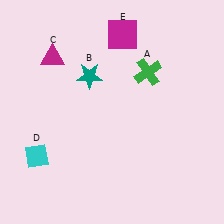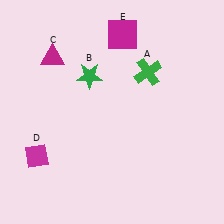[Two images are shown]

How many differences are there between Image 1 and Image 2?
There are 2 differences between the two images.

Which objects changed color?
B changed from teal to green. D changed from cyan to magenta.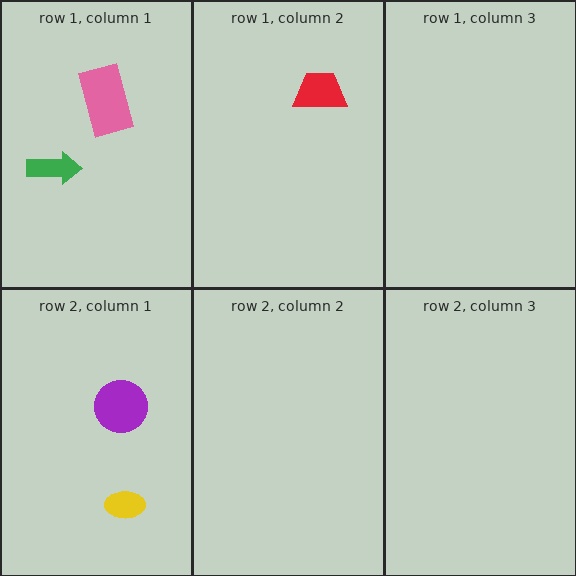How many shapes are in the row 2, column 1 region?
2.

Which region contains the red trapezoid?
The row 1, column 2 region.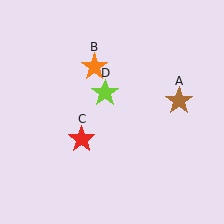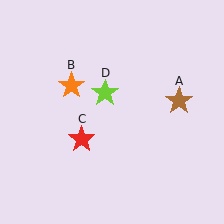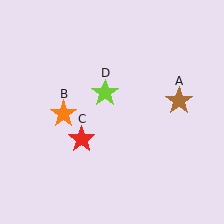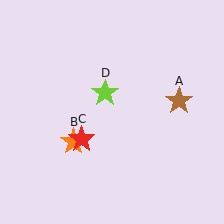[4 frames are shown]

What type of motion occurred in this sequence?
The orange star (object B) rotated counterclockwise around the center of the scene.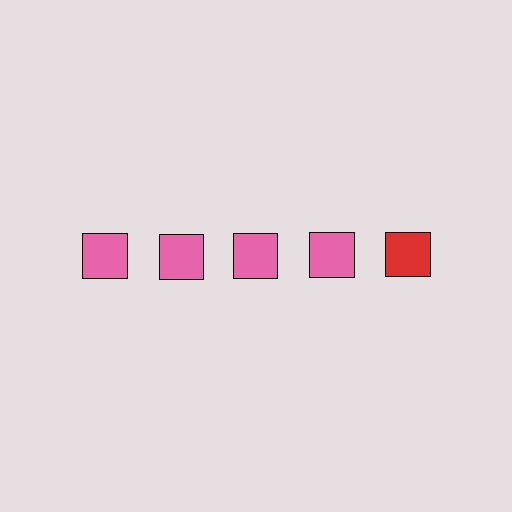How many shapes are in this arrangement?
There are 5 shapes arranged in a grid pattern.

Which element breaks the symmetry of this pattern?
The red square in the top row, rightmost column breaks the symmetry. All other shapes are pink squares.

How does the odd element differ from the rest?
It has a different color: red instead of pink.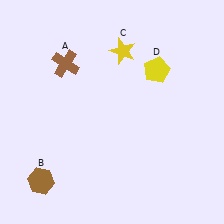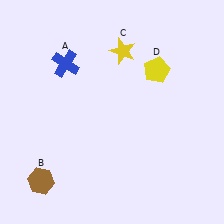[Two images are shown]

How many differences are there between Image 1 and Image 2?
There is 1 difference between the two images.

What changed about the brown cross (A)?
In Image 1, A is brown. In Image 2, it changed to blue.